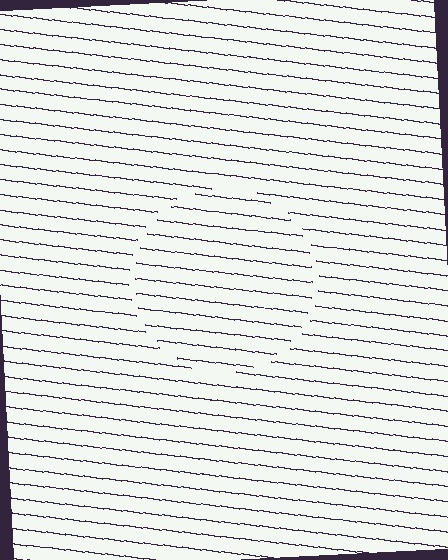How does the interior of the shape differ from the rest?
The interior of the shape contains the same grating, shifted by half a period — the contour is defined by the phase discontinuity where line-ends from the inner and outer gratings abut.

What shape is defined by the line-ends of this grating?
An illusory circle. The interior of the shape contains the same grating, shifted by half a period — the contour is defined by the phase discontinuity where line-ends from the inner and outer gratings abut.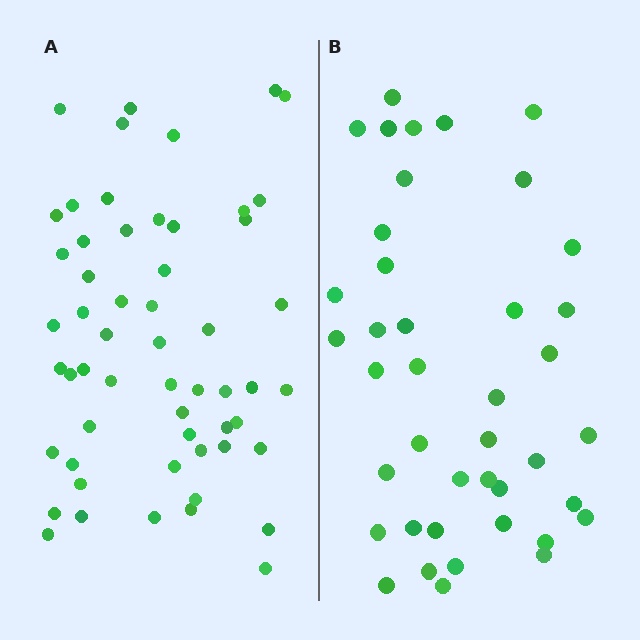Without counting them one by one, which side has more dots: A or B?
Region A (the left region) has more dots.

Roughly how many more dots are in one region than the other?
Region A has approximately 15 more dots than region B.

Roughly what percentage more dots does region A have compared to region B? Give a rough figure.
About 35% more.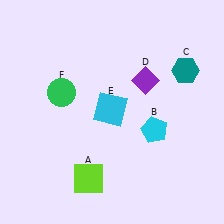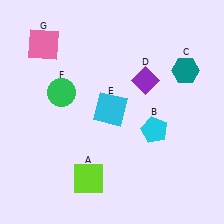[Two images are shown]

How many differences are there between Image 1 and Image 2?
There is 1 difference between the two images.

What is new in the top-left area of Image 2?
A pink square (G) was added in the top-left area of Image 2.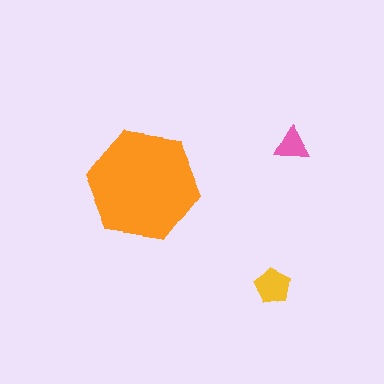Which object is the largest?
The orange hexagon.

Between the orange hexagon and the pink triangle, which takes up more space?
The orange hexagon.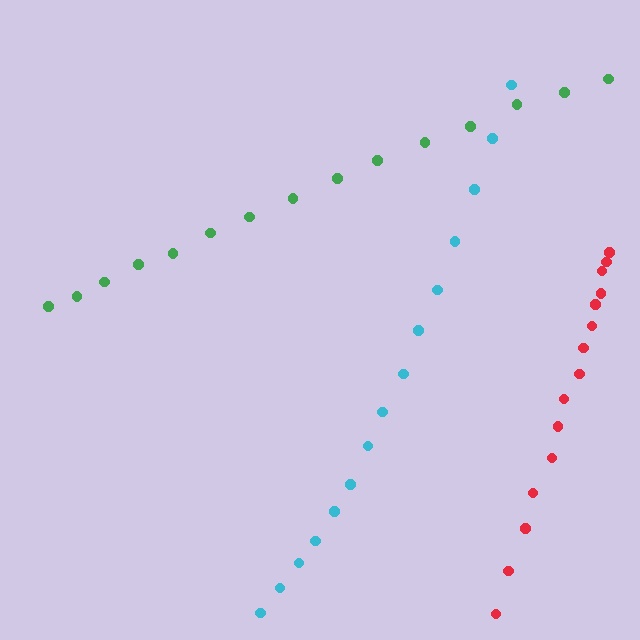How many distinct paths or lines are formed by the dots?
There are 3 distinct paths.